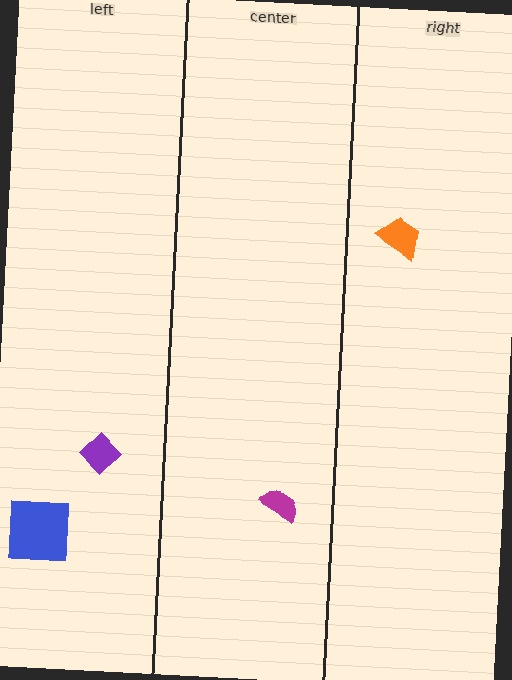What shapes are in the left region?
The purple diamond, the blue square.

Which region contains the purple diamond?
The left region.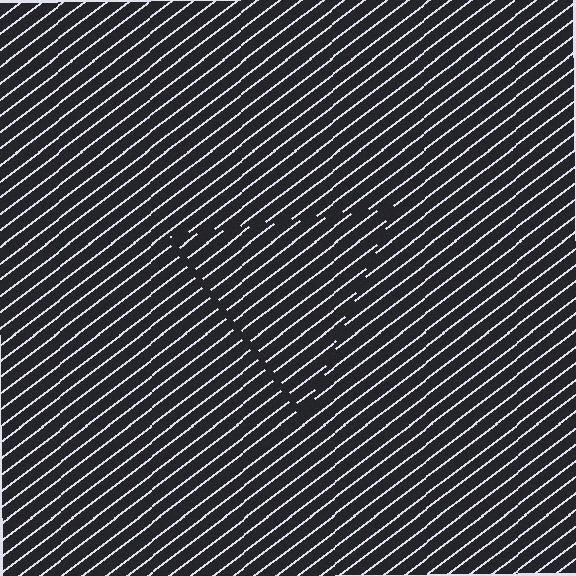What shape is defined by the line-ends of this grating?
An illusory triangle. The interior of the shape contains the same grating, shifted by half a period — the contour is defined by the phase discontinuity where line-ends from the inner and outer gratings abut.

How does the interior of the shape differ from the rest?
The interior of the shape contains the same grating, shifted by half a period — the contour is defined by the phase discontinuity where line-ends from the inner and outer gratings abut.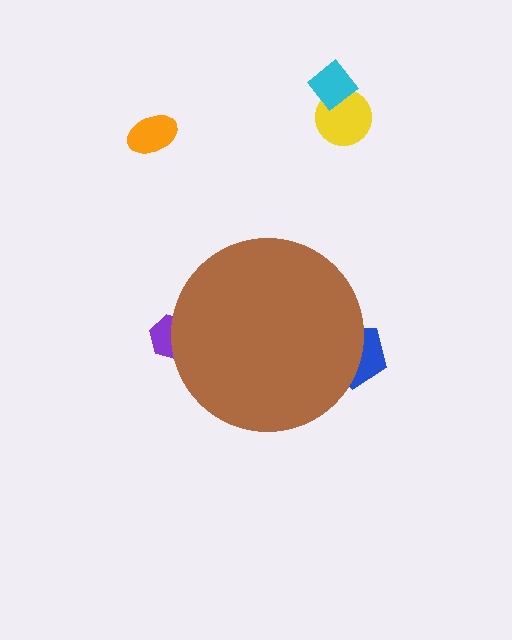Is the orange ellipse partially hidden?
No, the orange ellipse is fully visible.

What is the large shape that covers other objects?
A brown circle.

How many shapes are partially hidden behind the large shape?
2 shapes are partially hidden.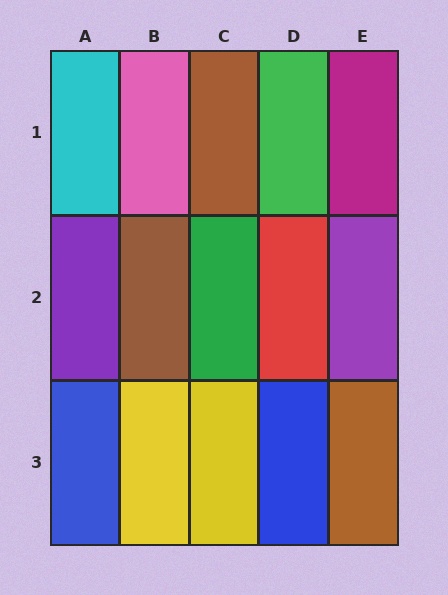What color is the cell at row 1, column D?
Green.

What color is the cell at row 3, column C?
Yellow.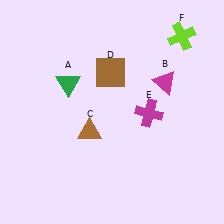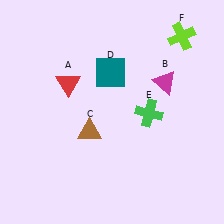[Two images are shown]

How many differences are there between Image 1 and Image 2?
There are 3 differences between the two images.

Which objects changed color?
A changed from green to red. D changed from brown to teal. E changed from magenta to green.